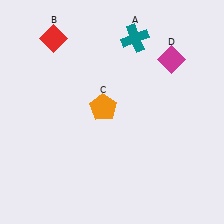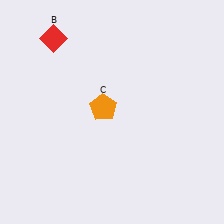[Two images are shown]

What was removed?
The magenta diamond (D), the teal cross (A) were removed in Image 2.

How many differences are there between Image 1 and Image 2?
There are 2 differences between the two images.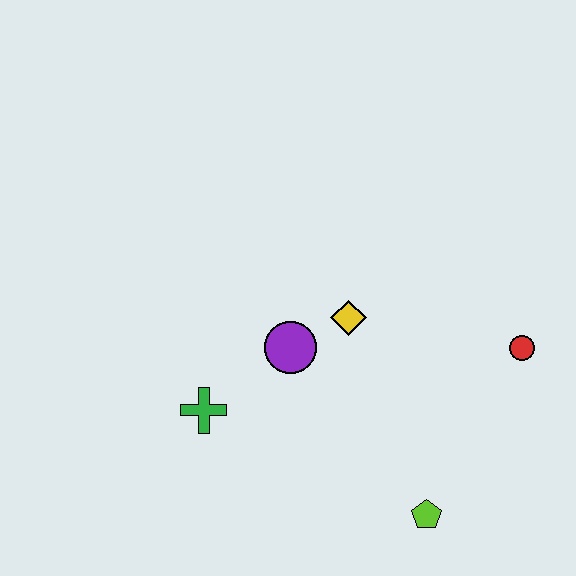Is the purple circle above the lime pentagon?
Yes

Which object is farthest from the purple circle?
The red circle is farthest from the purple circle.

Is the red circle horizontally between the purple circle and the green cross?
No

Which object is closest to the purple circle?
The yellow diamond is closest to the purple circle.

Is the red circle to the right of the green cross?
Yes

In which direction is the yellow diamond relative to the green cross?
The yellow diamond is to the right of the green cross.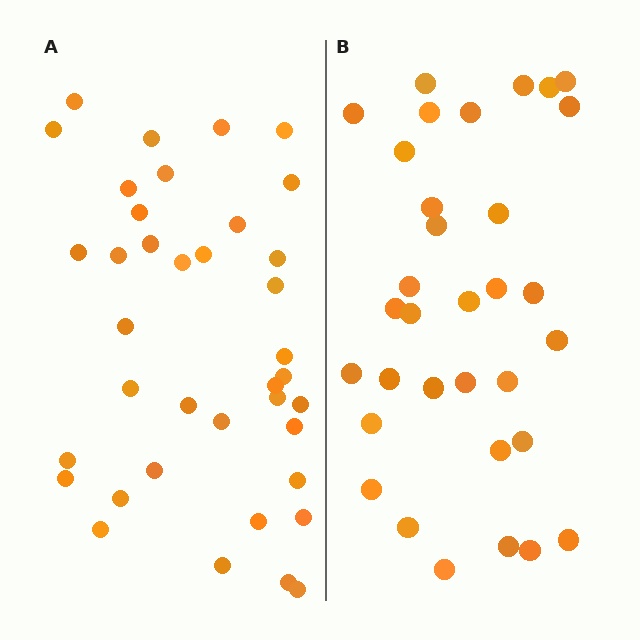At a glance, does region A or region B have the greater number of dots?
Region A (the left region) has more dots.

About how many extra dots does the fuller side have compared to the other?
Region A has about 5 more dots than region B.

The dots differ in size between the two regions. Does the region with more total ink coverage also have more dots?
No. Region B has more total ink coverage because its dots are larger, but region A actually contains more individual dots. Total area can be misleading — the number of items is what matters here.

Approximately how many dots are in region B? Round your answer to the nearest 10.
About 30 dots. (The exact count is 33, which rounds to 30.)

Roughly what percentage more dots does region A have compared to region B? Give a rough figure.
About 15% more.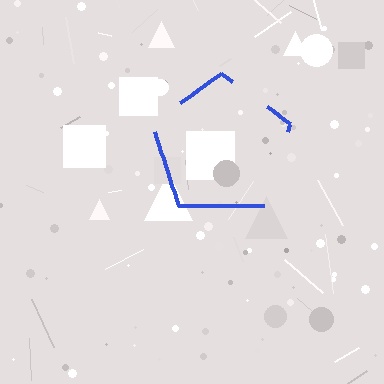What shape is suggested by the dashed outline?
The dashed outline suggests a pentagon.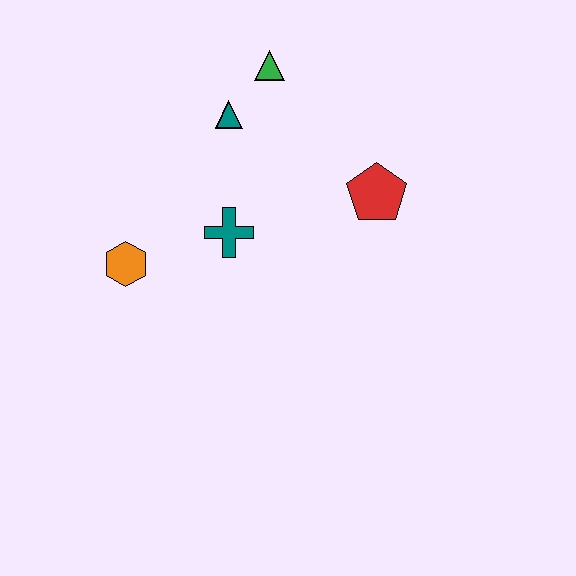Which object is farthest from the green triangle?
The orange hexagon is farthest from the green triangle.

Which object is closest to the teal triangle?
The green triangle is closest to the teal triangle.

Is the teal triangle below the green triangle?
Yes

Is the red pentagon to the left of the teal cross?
No